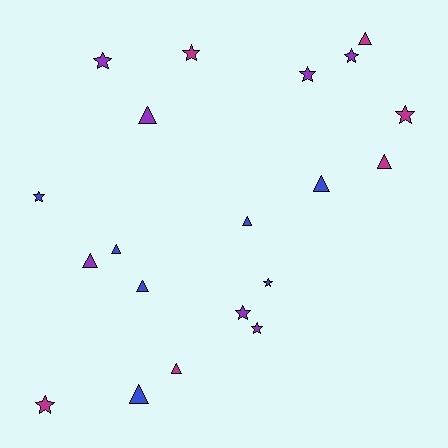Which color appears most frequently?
Blue, with 7 objects.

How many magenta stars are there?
There are 3 magenta stars.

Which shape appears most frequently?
Triangle, with 10 objects.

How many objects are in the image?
There are 20 objects.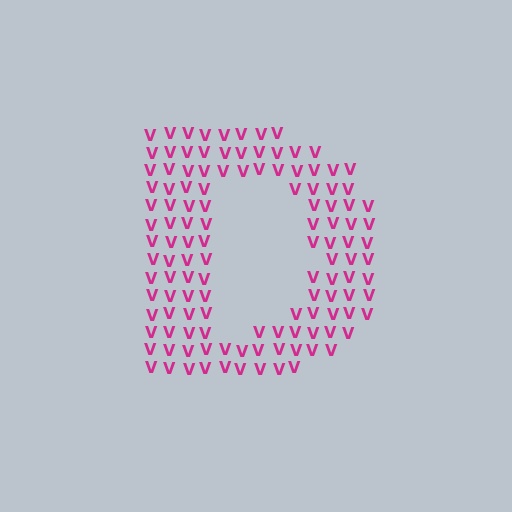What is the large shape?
The large shape is the letter D.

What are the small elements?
The small elements are letter V's.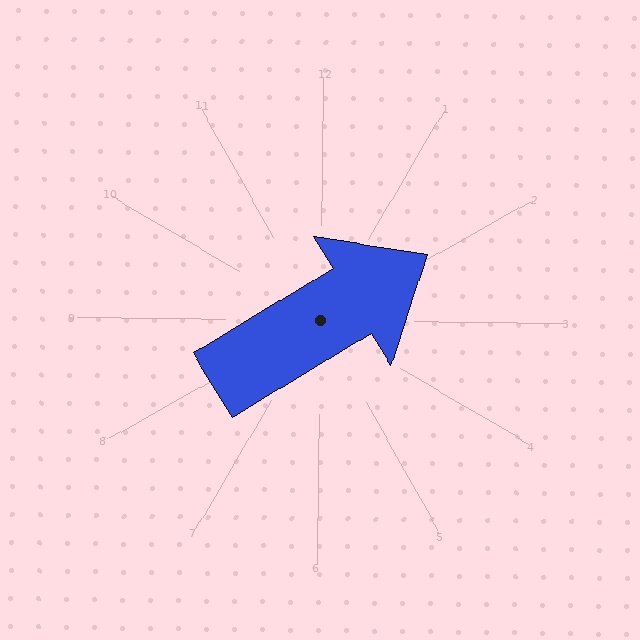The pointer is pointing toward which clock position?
Roughly 2 o'clock.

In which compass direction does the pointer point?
Northeast.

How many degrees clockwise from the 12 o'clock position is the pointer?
Approximately 58 degrees.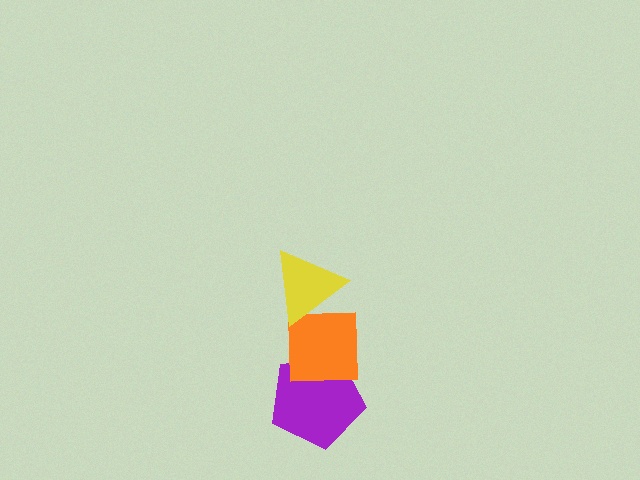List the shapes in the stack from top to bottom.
From top to bottom: the yellow triangle, the orange square, the purple pentagon.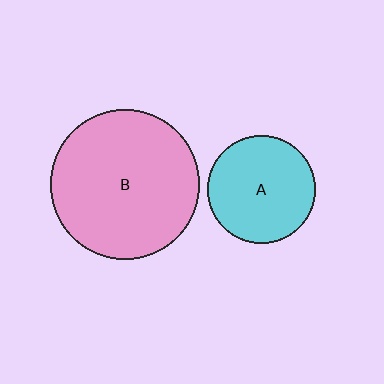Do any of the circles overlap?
No, none of the circles overlap.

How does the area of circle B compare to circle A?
Approximately 1.9 times.